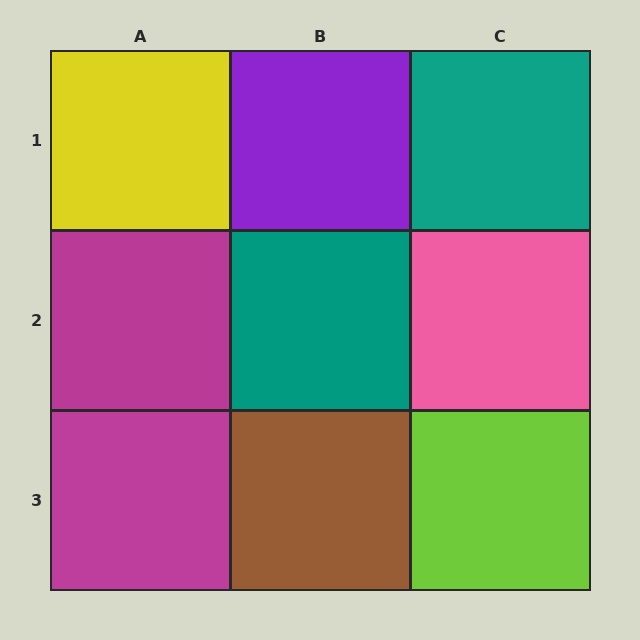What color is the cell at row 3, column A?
Magenta.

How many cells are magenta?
2 cells are magenta.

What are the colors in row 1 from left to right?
Yellow, purple, teal.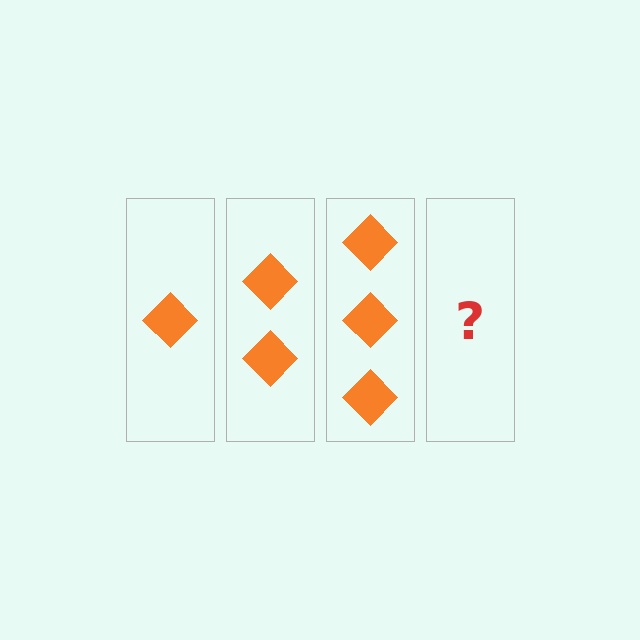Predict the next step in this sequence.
The next step is 4 diamonds.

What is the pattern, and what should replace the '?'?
The pattern is that each step adds one more diamond. The '?' should be 4 diamonds.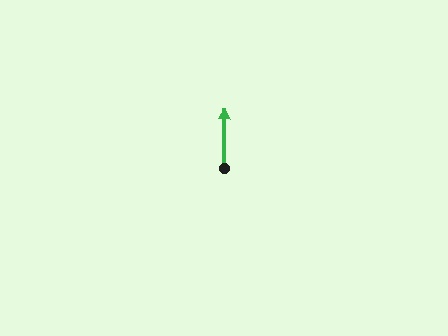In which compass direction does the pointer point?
North.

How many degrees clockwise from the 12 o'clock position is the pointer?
Approximately 1 degrees.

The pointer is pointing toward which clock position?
Roughly 12 o'clock.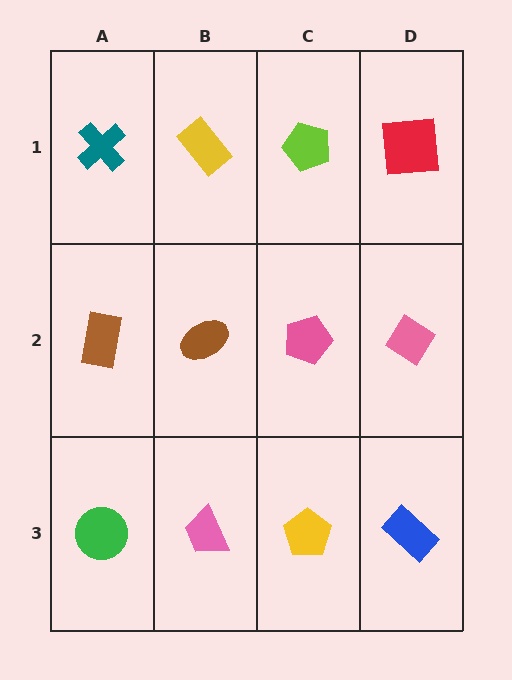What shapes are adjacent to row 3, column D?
A pink diamond (row 2, column D), a yellow pentagon (row 3, column C).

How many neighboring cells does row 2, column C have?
4.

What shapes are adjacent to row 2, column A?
A teal cross (row 1, column A), a green circle (row 3, column A), a brown ellipse (row 2, column B).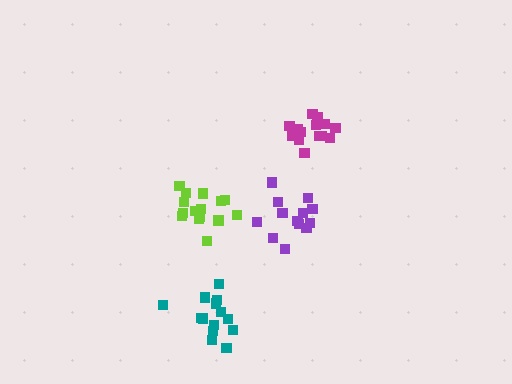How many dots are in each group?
Group 1: 15 dots, Group 2: 14 dots, Group 3: 13 dots, Group 4: 15 dots (57 total).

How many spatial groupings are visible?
There are 4 spatial groupings.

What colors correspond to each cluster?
The clusters are colored: magenta, teal, purple, lime.